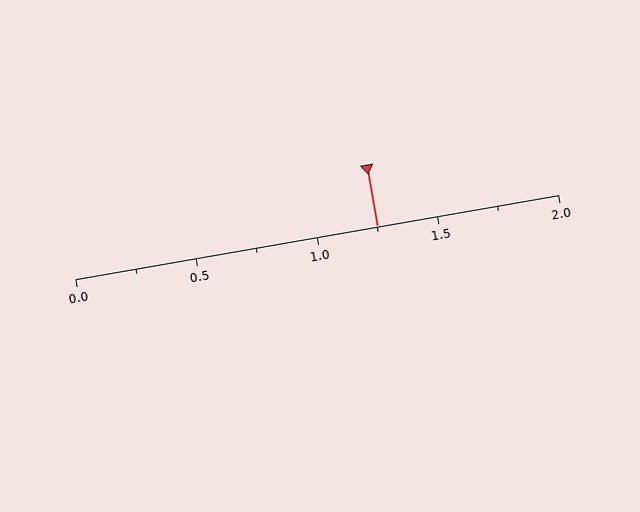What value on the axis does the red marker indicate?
The marker indicates approximately 1.25.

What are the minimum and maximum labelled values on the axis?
The axis runs from 0.0 to 2.0.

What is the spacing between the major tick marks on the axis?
The major ticks are spaced 0.5 apart.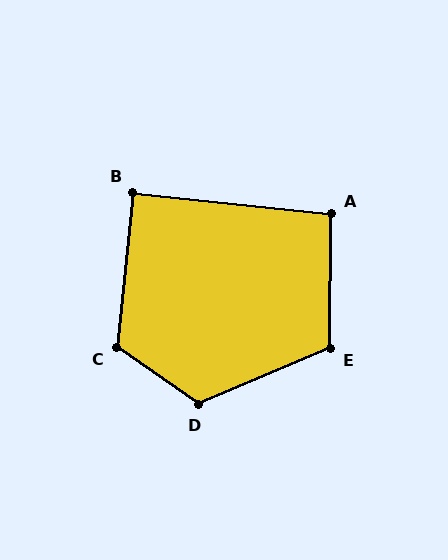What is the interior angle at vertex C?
Approximately 119 degrees (obtuse).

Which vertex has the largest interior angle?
D, at approximately 123 degrees.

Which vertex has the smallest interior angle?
B, at approximately 90 degrees.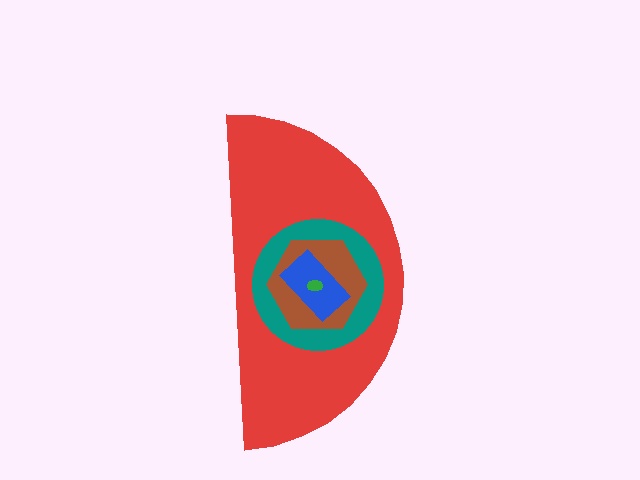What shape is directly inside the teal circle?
The brown hexagon.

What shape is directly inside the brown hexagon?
The blue rectangle.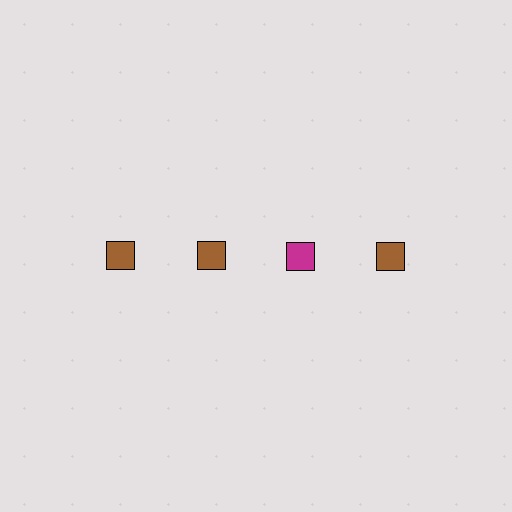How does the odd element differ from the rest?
It has a different color: magenta instead of brown.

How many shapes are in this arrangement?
There are 4 shapes arranged in a grid pattern.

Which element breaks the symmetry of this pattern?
The magenta square in the top row, center column breaks the symmetry. All other shapes are brown squares.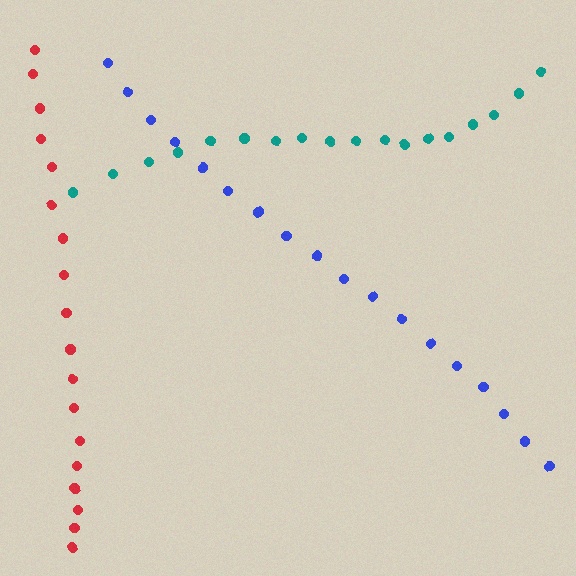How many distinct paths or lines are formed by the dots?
There are 3 distinct paths.